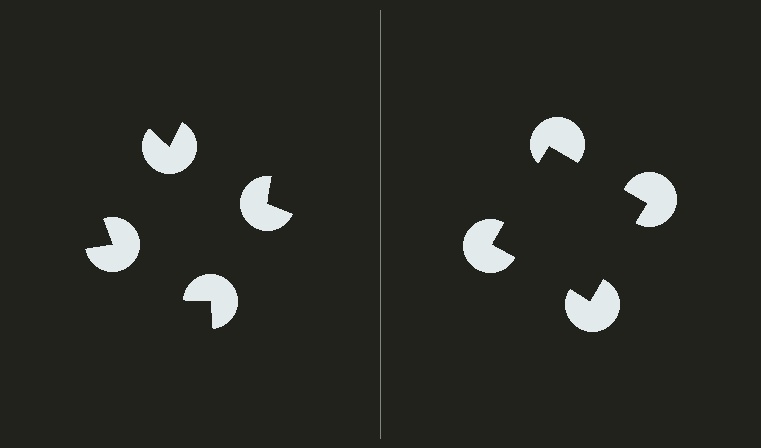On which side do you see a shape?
An illusory square appears on the right side. On the left side the wedge cuts are rotated, so no coherent shape forms.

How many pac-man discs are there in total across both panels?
8 — 4 on each side.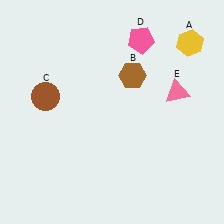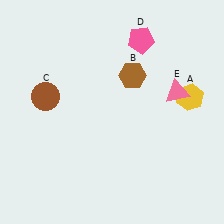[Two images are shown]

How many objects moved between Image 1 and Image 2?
1 object moved between the two images.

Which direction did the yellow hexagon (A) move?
The yellow hexagon (A) moved down.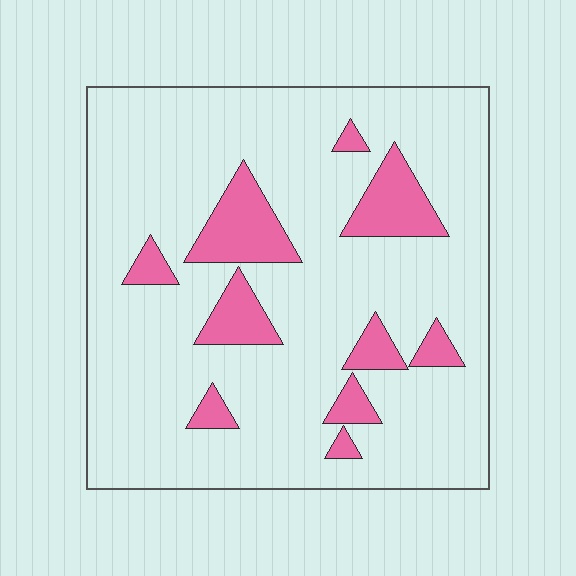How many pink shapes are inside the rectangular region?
10.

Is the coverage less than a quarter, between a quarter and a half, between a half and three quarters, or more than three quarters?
Less than a quarter.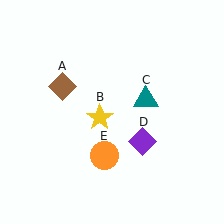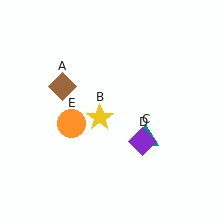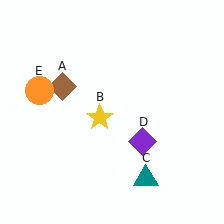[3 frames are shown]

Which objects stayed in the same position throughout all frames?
Brown diamond (object A) and yellow star (object B) and purple diamond (object D) remained stationary.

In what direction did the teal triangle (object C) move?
The teal triangle (object C) moved down.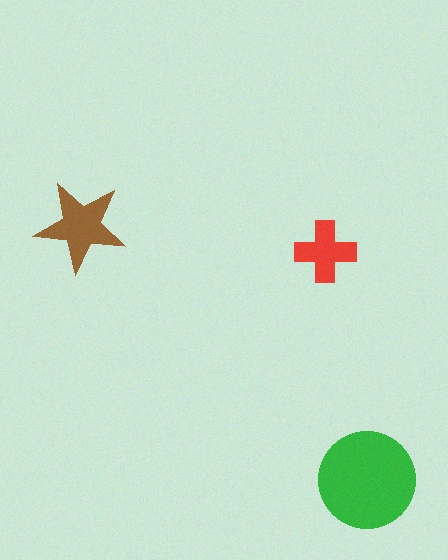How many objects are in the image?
There are 3 objects in the image.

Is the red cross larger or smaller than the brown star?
Smaller.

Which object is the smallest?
The red cross.